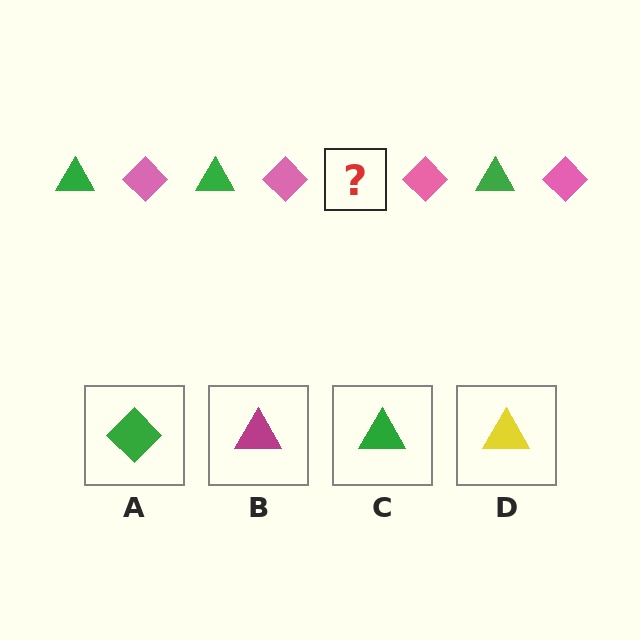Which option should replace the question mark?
Option C.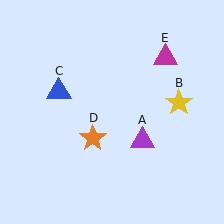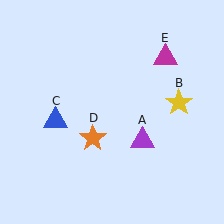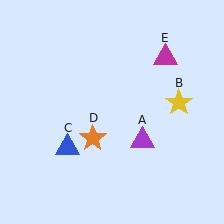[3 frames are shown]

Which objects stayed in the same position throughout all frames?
Purple triangle (object A) and yellow star (object B) and orange star (object D) and magenta triangle (object E) remained stationary.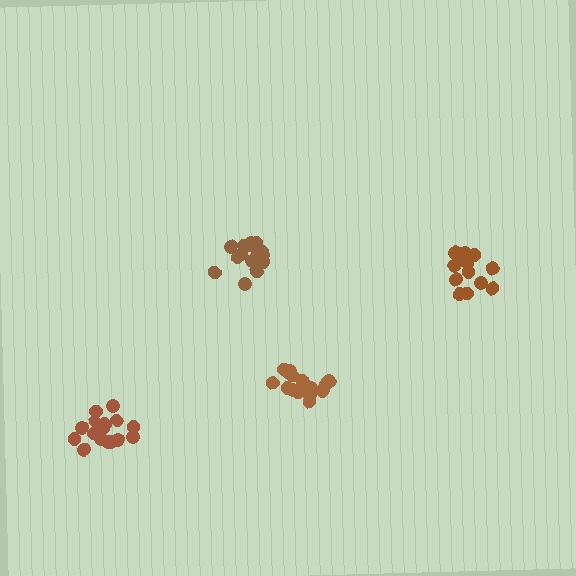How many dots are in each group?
Group 1: 17 dots, Group 2: 13 dots, Group 3: 17 dots, Group 4: 16 dots (63 total).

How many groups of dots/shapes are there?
There are 4 groups.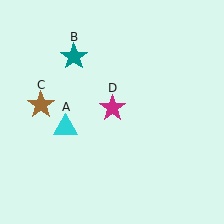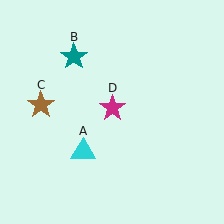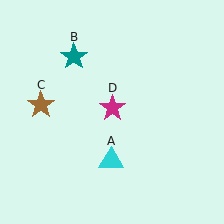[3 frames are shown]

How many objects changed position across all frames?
1 object changed position: cyan triangle (object A).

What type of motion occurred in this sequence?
The cyan triangle (object A) rotated counterclockwise around the center of the scene.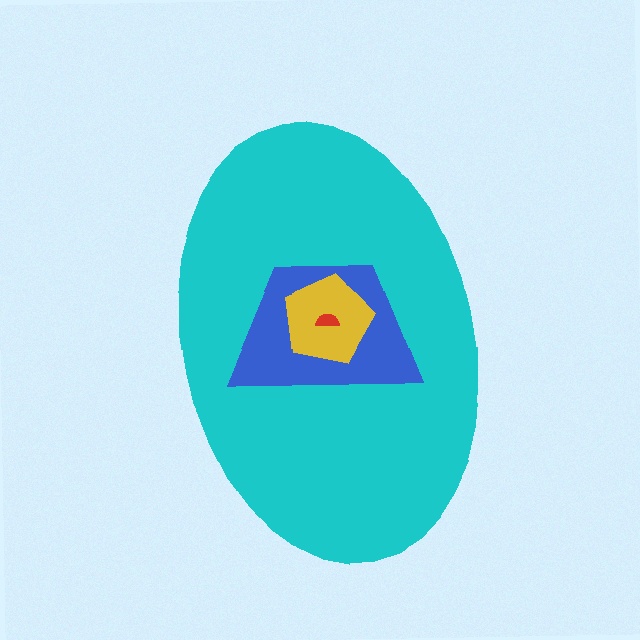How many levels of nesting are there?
4.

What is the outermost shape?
The cyan ellipse.